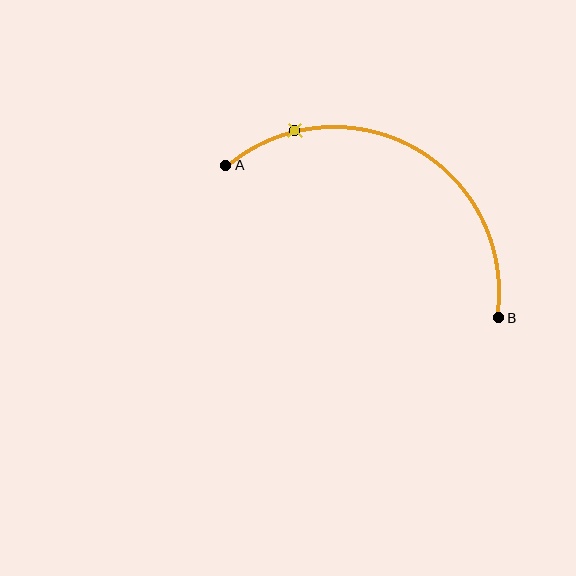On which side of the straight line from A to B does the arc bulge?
The arc bulges above the straight line connecting A and B.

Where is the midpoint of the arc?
The arc midpoint is the point on the curve farthest from the straight line joining A and B. It sits above that line.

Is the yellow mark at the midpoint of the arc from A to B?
No. The yellow mark lies on the arc but is closer to endpoint A. The arc midpoint would be at the point on the curve equidistant along the arc from both A and B.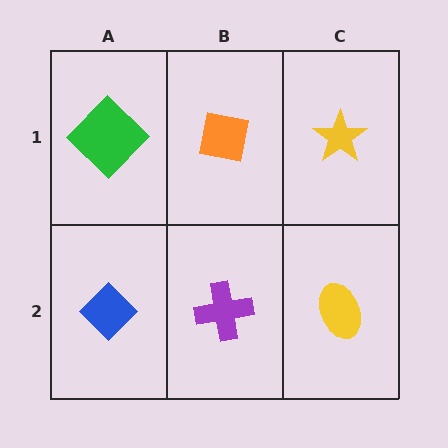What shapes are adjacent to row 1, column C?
A yellow ellipse (row 2, column C), an orange square (row 1, column B).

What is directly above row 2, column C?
A yellow star.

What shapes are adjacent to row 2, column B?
An orange square (row 1, column B), a blue diamond (row 2, column A), a yellow ellipse (row 2, column C).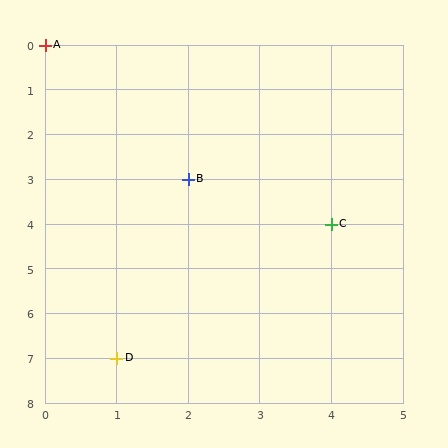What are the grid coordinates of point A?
Point A is at grid coordinates (0, 0).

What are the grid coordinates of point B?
Point B is at grid coordinates (2, 3).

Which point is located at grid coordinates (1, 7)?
Point D is at (1, 7).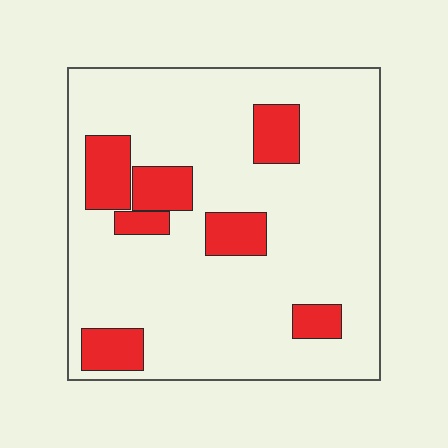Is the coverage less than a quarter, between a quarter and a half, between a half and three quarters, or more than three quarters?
Less than a quarter.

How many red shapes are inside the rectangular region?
7.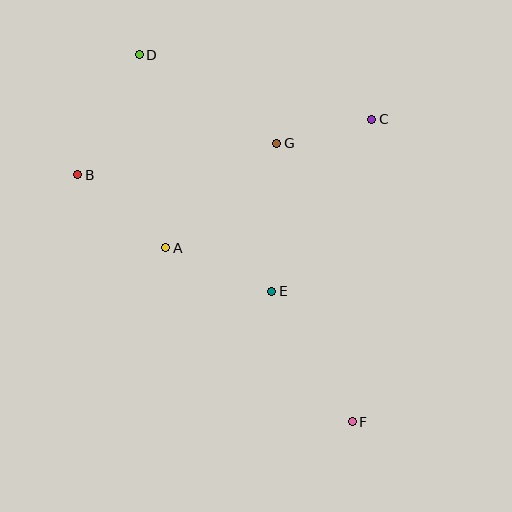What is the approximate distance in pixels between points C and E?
The distance between C and E is approximately 199 pixels.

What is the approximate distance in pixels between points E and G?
The distance between E and G is approximately 148 pixels.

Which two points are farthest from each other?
Points D and F are farthest from each other.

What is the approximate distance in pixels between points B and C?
The distance between B and C is approximately 299 pixels.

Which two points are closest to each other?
Points C and G are closest to each other.